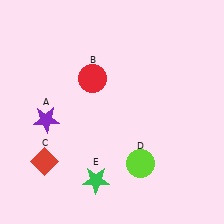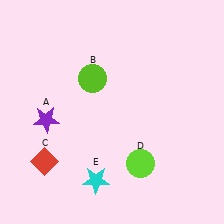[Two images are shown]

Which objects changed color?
B changed from red to lime. E changed from green to cyan.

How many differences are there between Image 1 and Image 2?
There are 2 differences between the two images.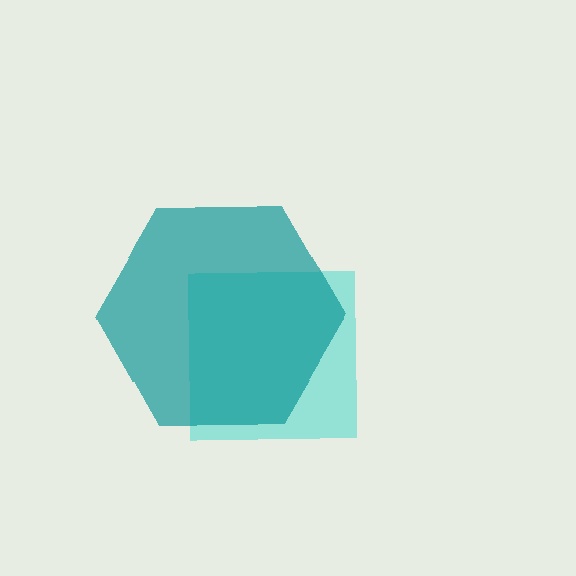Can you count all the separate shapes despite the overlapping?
Yes, there are 2 separate shapes.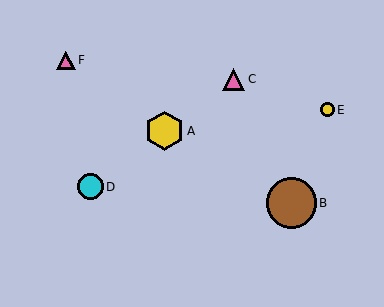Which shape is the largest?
The brown circle (labeled B) is the largest.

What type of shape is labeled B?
Shape B is a brown circle.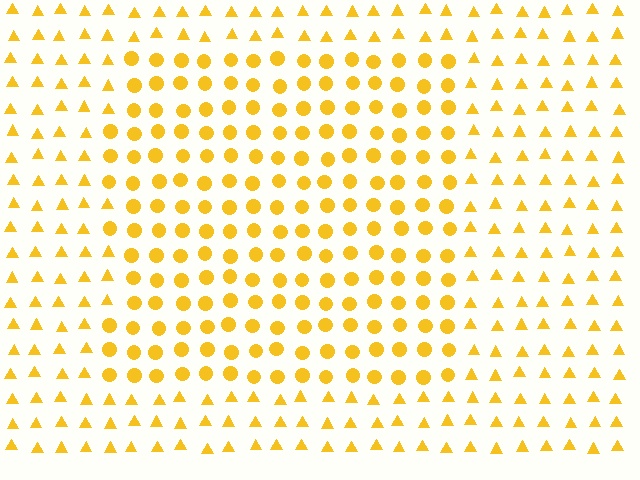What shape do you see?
I see a rectangle.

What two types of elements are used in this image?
The image uses circles inside the rectangle region and triangles outside it.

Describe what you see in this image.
The image is filled with small yellow elements arranged in a uniform grid. A rectangle-shaped region contains circles, while the surrounding area contains triangles. The boundary is defined purely by the change in element shape.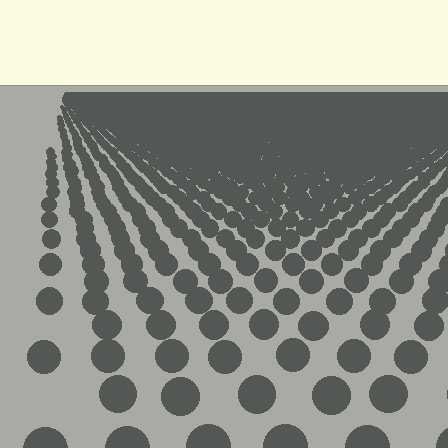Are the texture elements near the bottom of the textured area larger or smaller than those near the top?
Larger. Near the bottom, elements are closer to the viewer and appear at a bigger on-screen size.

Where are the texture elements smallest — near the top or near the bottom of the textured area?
Near the top.